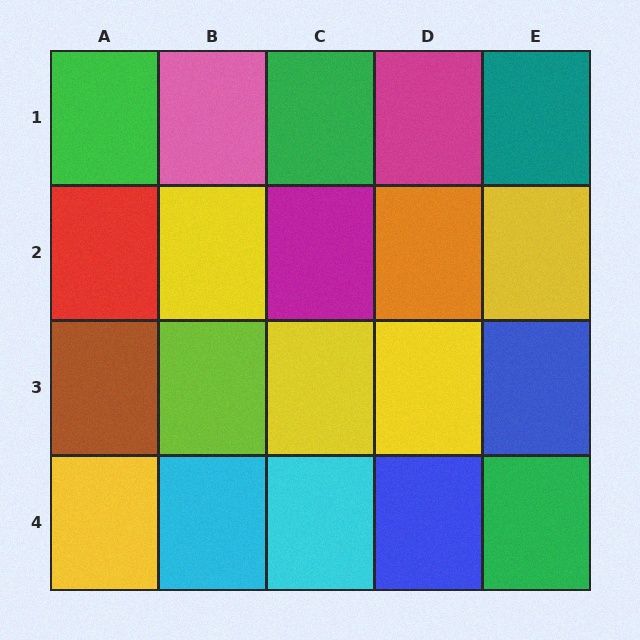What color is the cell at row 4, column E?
Green.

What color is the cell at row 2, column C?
Magenta.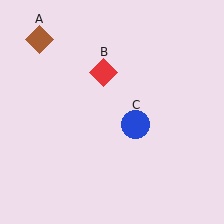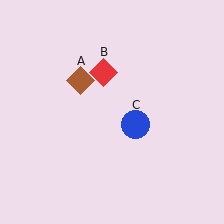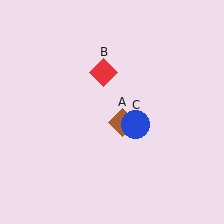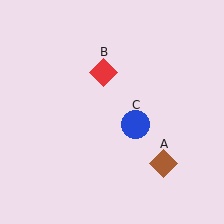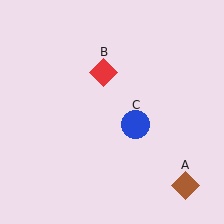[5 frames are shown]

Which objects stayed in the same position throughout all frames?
Red diamond (object B) and blue circle (object C) remained stationary.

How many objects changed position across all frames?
1 object changed position: brown diamond (object A).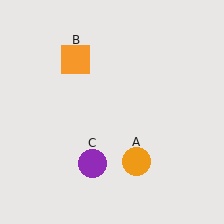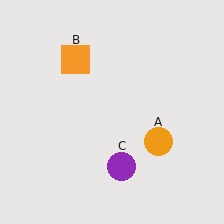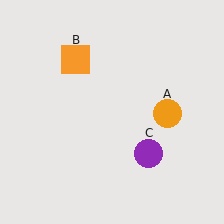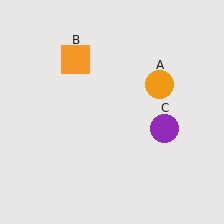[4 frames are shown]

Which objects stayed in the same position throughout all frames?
Orange square (object B) remained stationary.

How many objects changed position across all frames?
2 objects changed position: orange circle (object A), purple circle (object C).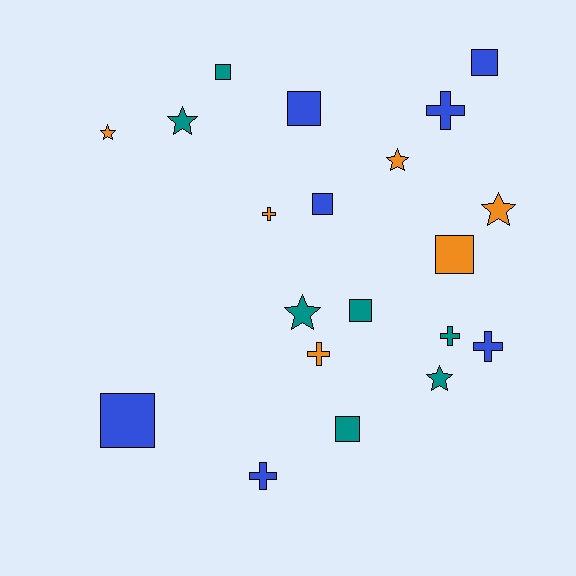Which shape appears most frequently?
Square, with 8 objects.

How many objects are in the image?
There are 20 objects.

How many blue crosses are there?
There are 3 blue crosses.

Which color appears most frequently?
Blue, with 7 objects.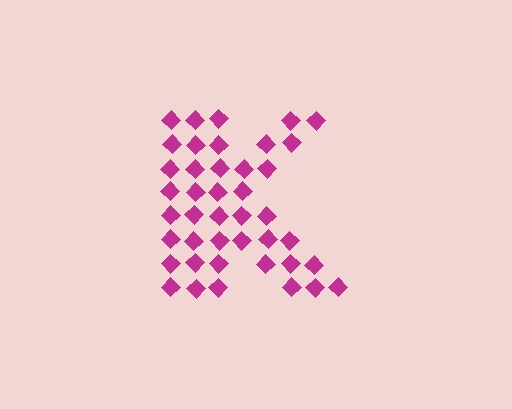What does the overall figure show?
The overall figure shows the letter K.